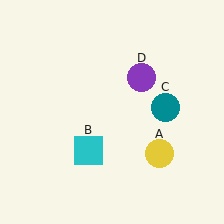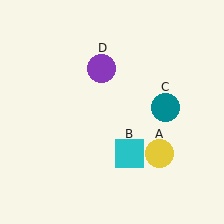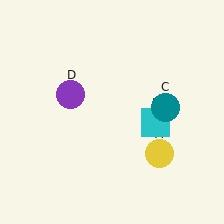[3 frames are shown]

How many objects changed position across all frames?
2 objects changed position: cyan square (object B), purple circle (object D).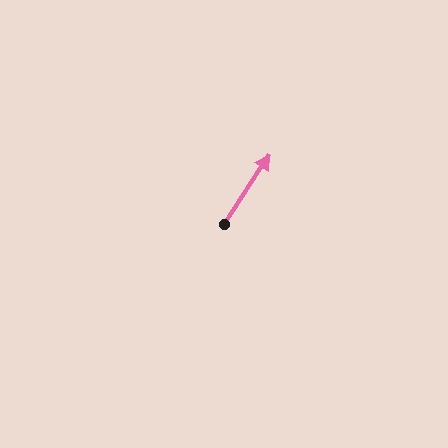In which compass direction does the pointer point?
Northeast.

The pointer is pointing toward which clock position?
Roughly 1 o'clock.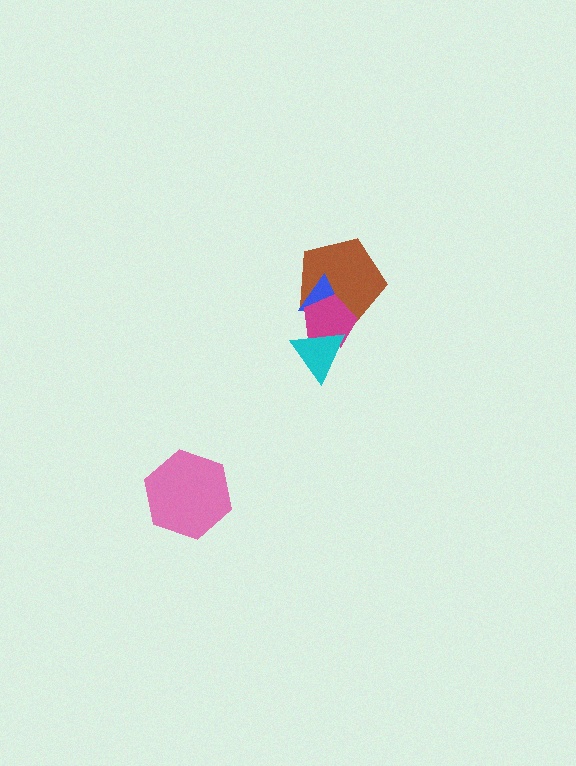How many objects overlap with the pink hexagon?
0 objects overlap with the pink hexagon.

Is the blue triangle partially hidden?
Yes, it is partially covered by another shape.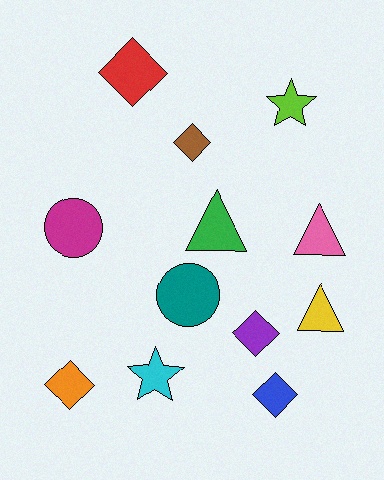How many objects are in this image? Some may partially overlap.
There are 12 objects.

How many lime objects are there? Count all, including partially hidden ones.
There is 1 lime object.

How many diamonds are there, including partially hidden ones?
There are 5 diamonds.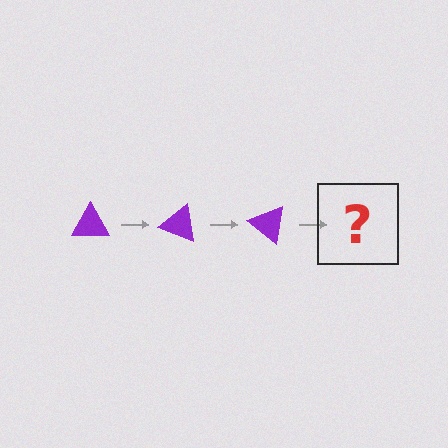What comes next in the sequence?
The next element should be a purple triangle rotated 60 degrees.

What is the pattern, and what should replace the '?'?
The pattern is that the triangle rotates 20 degrees each step. The '?' should be a purple triangle rotated 60 degrees.